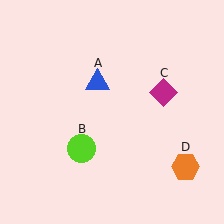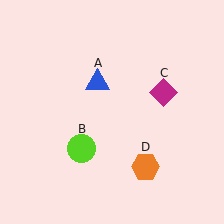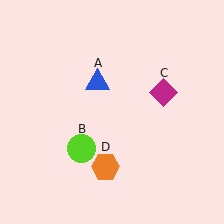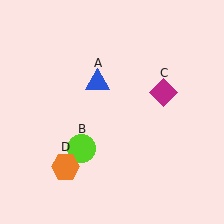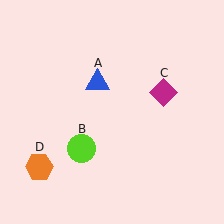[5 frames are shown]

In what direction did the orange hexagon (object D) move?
The orange hexagon (object D) moved left.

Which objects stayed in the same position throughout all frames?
Blue triangle (object A) and lime circle (object B) and magenta diamond (object C) remained stationary.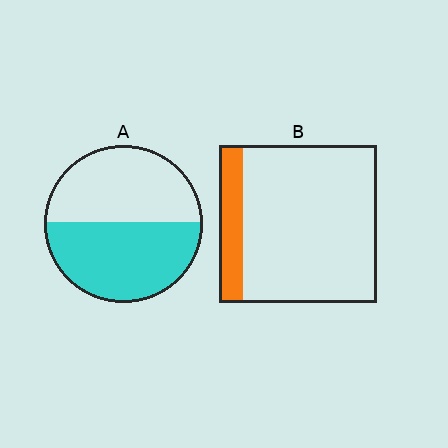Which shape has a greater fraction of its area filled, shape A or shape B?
Shape A.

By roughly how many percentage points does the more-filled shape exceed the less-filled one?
By roughly 35 percentage points (A over B).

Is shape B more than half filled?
No.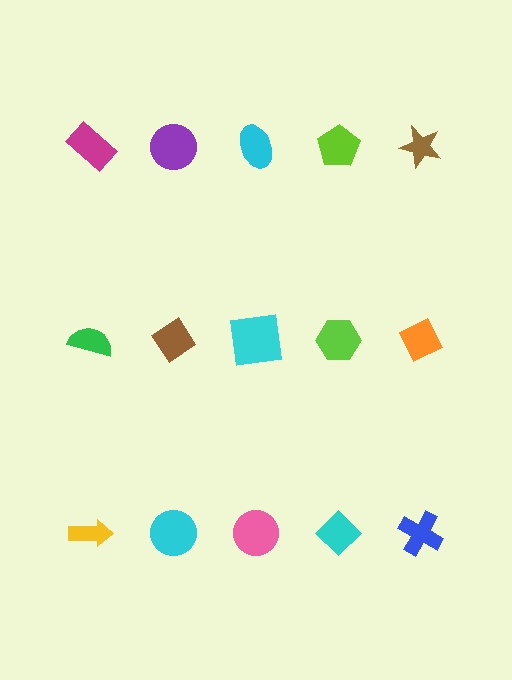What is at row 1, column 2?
A purple circle.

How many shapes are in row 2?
5 shapes.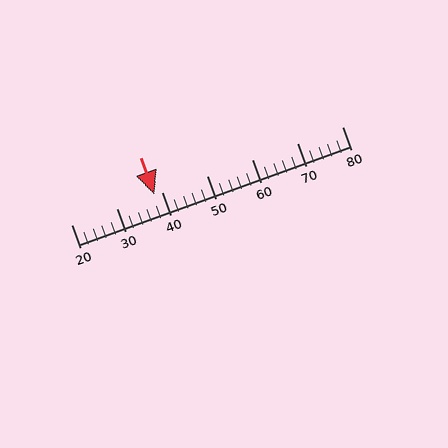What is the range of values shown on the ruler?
The ruler shows values from 20 to 80.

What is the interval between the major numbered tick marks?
The major tick marks are spaced 10 units apart.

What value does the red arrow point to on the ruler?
The red arrow points to approximately 38.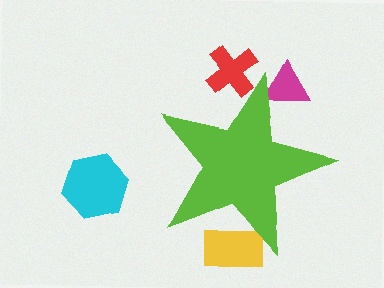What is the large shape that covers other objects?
A lime star.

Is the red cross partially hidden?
Yes, the red cross is partially hidden behind the lime star.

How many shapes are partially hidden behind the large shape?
3 shapes are partially hidden.